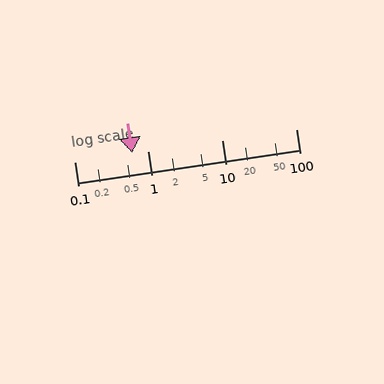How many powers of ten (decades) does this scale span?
The scale spans 3 decades, from 0.1 to 100.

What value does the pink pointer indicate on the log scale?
The pointer indicates approximately 0.61.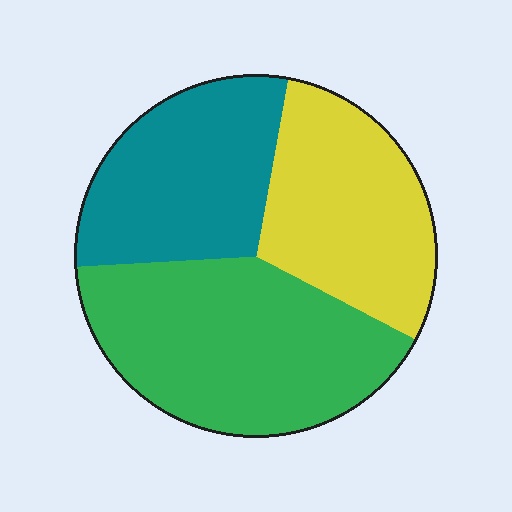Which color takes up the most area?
Green, at roughly 40%.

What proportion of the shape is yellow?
Yellow takes up about one third (1/3) of the shape.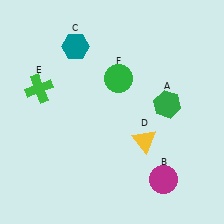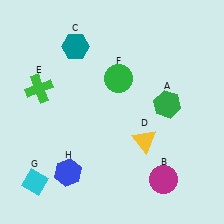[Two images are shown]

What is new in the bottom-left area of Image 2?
A cyan diamond (G) was added in the bottom-left area of Image 2.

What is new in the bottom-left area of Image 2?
A blue hexagon (H) was added in the bottom-left area of Image 2.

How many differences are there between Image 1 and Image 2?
There are 2 differences between the two images.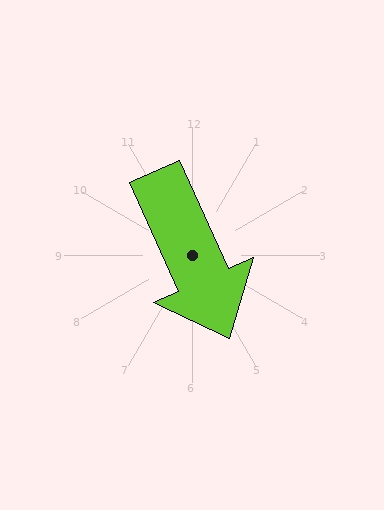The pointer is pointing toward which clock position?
Roughly 5 o'clock.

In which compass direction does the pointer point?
Southeast.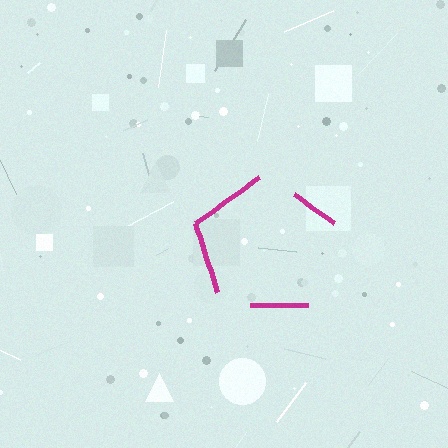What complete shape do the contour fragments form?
The contour fragments form a pentagon.